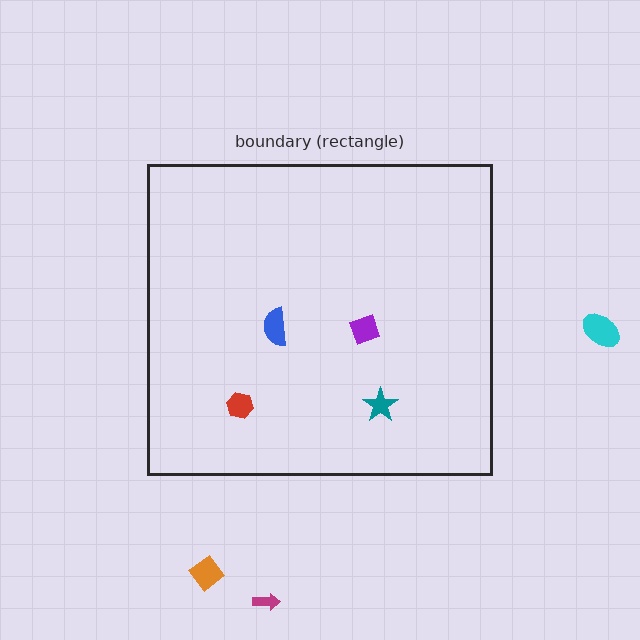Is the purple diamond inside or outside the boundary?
Inside.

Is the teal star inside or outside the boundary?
Inside.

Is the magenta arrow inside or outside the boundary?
Outside.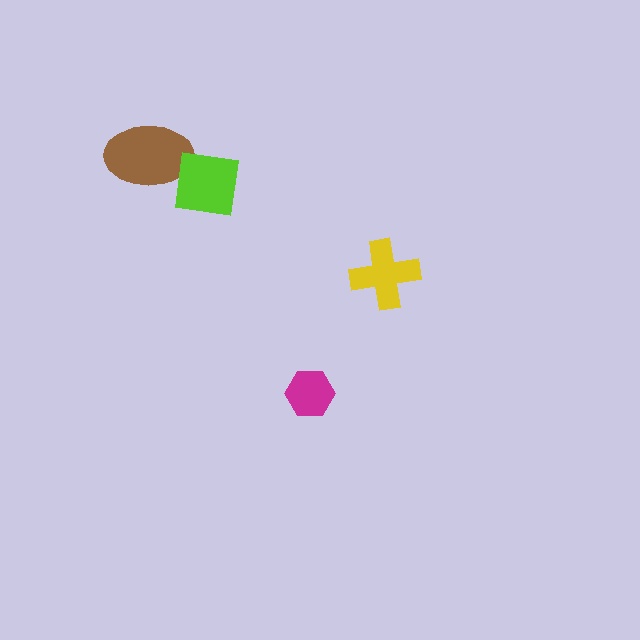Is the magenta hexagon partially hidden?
No, no other shape covers it.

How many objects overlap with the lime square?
1 object overlaps with the lime square.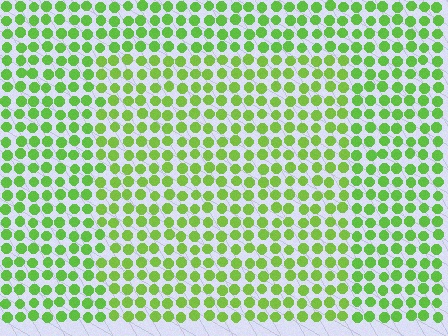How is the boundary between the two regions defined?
The boundary is defined purely by a slight shift in hue (about 13 degrees). Spacing, size, and orientation are identical on both sides.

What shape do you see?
I see a rectangle.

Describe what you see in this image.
The image is filled with small lime elements in a uniform arrangement. A rectangle-shaped region is visible where the elements are tinted to a slightly different hue, forming a subtle color boundary.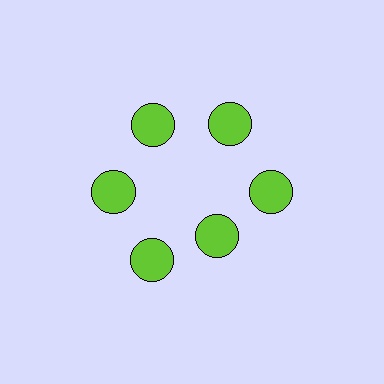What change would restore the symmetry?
The symmetry would be restored by moving it outward, back onto the ring so that all 6 circles sit at equal angles and equal distance from the center.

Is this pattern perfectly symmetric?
No. The 6 lime circles are arranged in a ring, but one element near the 5 o'clock position is pulled inward toward the center, breaking the 6-fold rotational symmetry.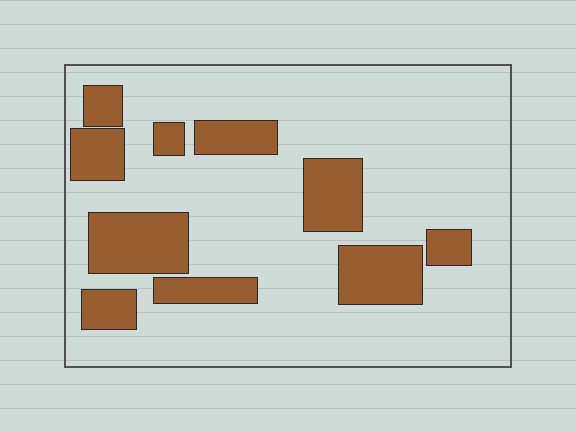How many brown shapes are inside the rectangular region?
10.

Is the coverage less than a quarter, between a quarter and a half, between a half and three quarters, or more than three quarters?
Less than a quarter.